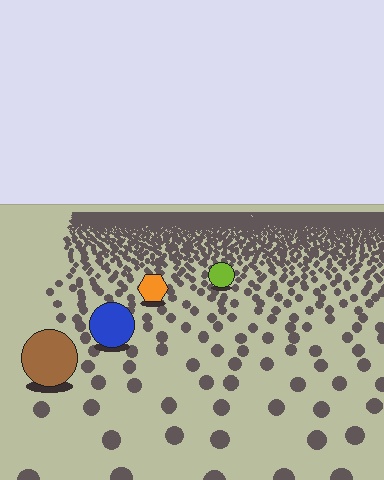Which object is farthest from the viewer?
The lime circle is farthest from the viewer. It appears smaller and the ground texture around it is denser.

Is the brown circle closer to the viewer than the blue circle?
Yes. The brown circle is closer — you can tell from the texture gradient: the ground texture is coarser near it.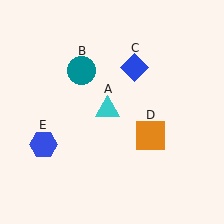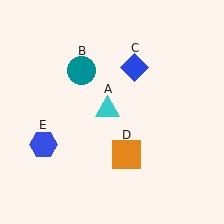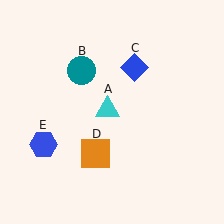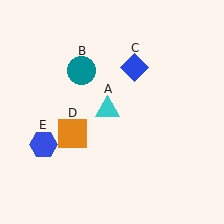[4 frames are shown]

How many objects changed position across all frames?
1 object changed position: orange square (object D).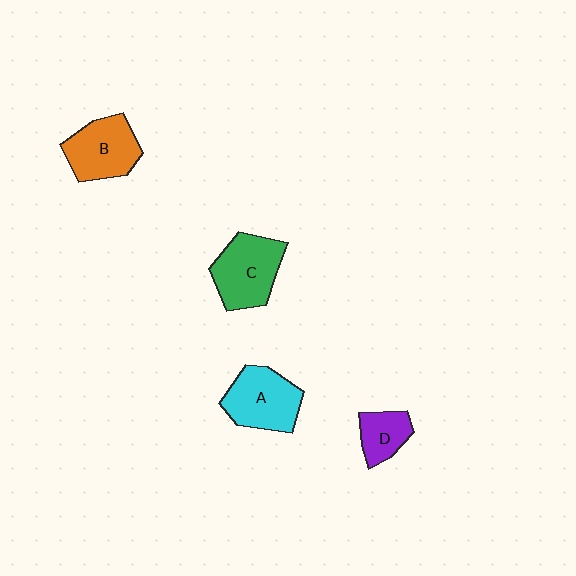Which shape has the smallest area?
Shape D (purple).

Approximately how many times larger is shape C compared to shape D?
Approximately 1.8 times.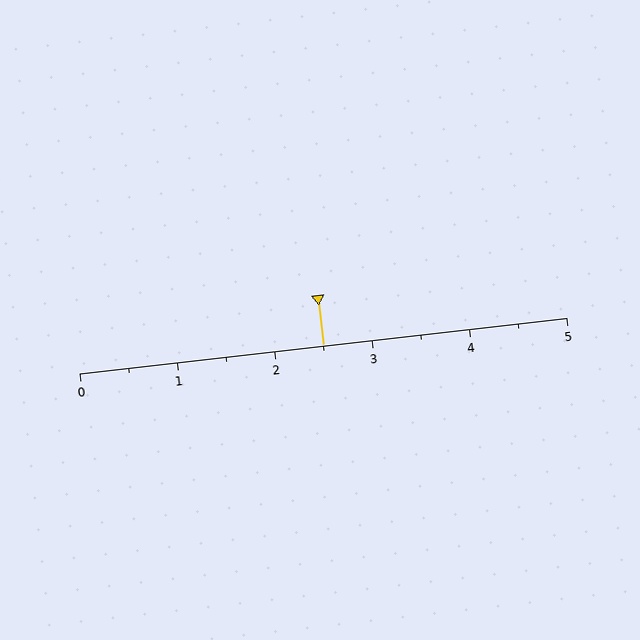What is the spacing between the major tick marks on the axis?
The major ticks are spaced 1 apart.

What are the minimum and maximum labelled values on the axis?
The axis runs from 0 to 5.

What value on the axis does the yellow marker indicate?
The marker indicates approximately 2.5.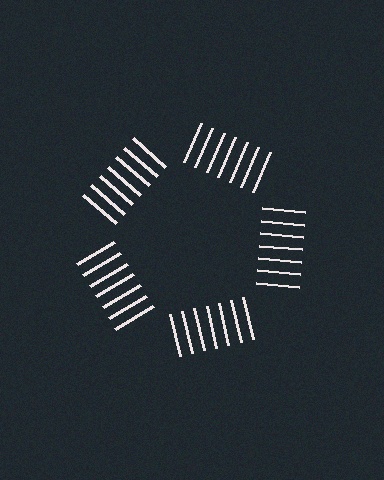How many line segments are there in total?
35 — 7 along each of the 5 edges.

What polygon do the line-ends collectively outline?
An illusory pentagon — the line segments terminate on its edges but no continuous stroke is drawn.